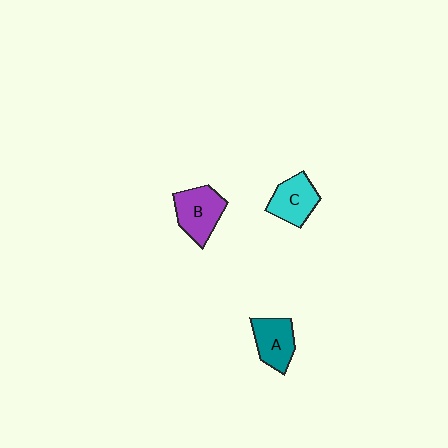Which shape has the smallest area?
Shape C (cyan).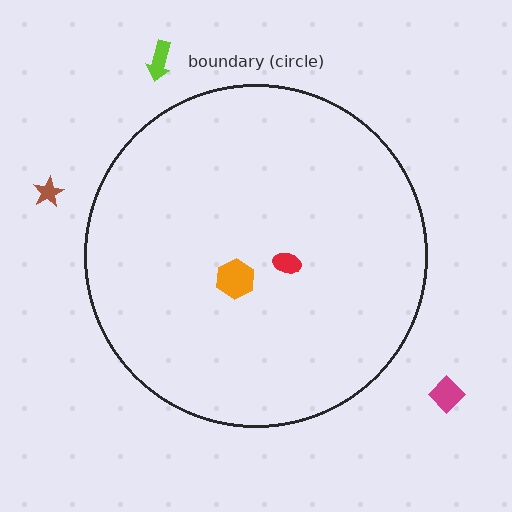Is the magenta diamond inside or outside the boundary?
Outside.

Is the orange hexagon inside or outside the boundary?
Inside.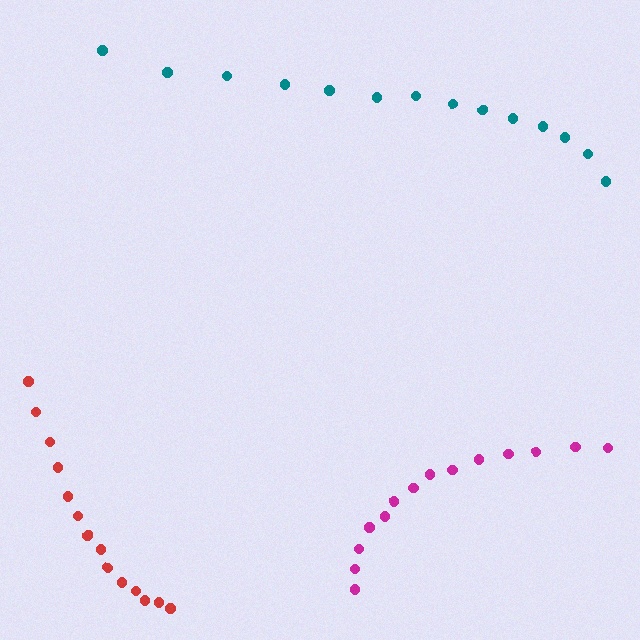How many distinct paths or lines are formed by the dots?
There are 3 distinct paths.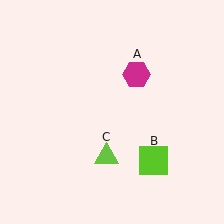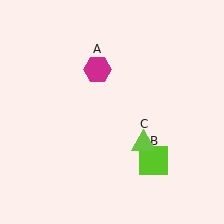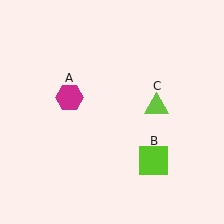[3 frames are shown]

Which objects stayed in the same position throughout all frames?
Lime square (object B) remained stationary.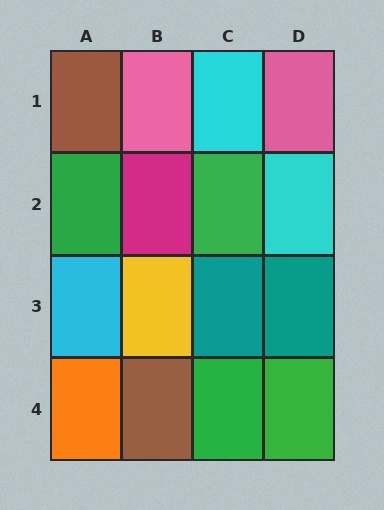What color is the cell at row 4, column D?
Green.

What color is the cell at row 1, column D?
Pink.